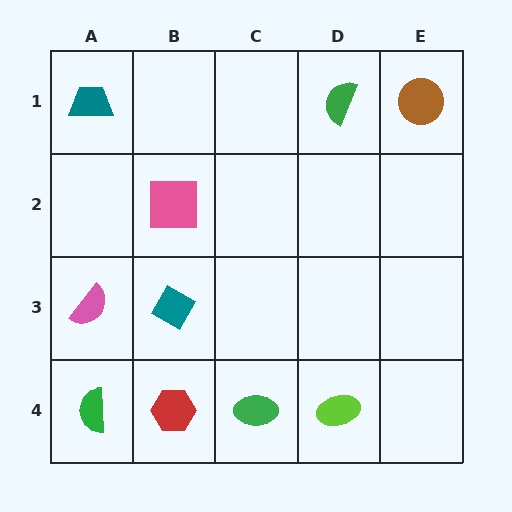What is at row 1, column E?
A brown circle.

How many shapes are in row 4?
4 shapes.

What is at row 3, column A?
A pink semicircle.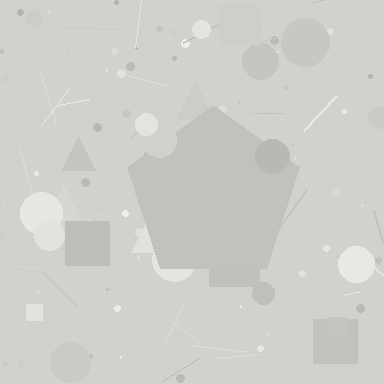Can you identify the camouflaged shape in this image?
The camouflaged shape is a pentagon.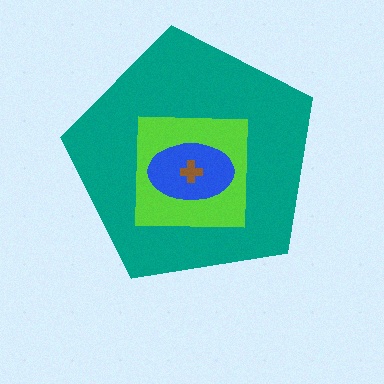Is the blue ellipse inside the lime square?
Yes.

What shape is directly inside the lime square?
The blue ellipse.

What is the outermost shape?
The teal pentagon.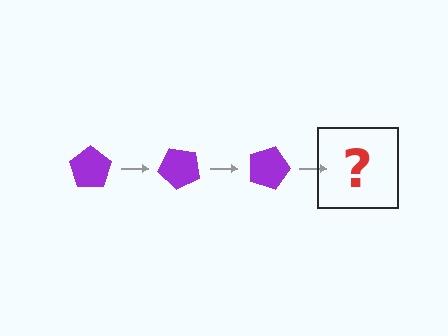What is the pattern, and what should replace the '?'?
The pattern is that the pentagon rotates 45 degrees each step. The '?' should be a purple pentagon rotated 135 degrees.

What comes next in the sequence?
The next element should be a purple pentagon rotated 135 degrees.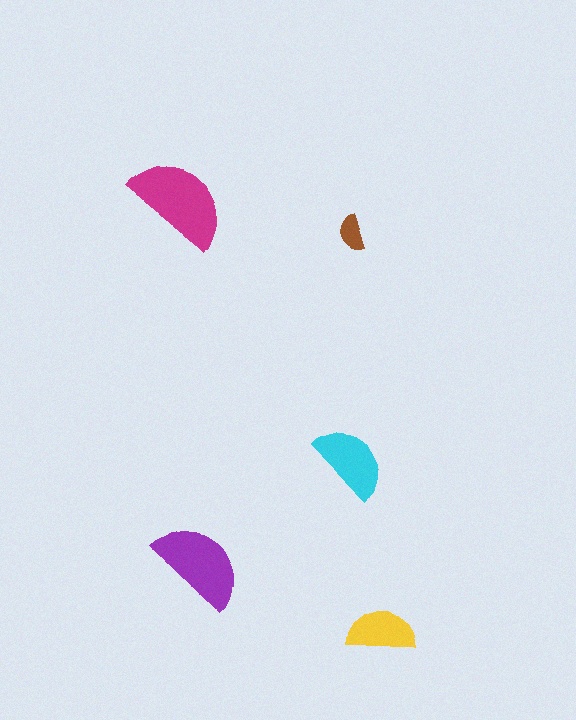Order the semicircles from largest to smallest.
the magenta one, the purple one, the cyan one, the yellow one, the brown one.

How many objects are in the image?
There are 5 objects in the image.